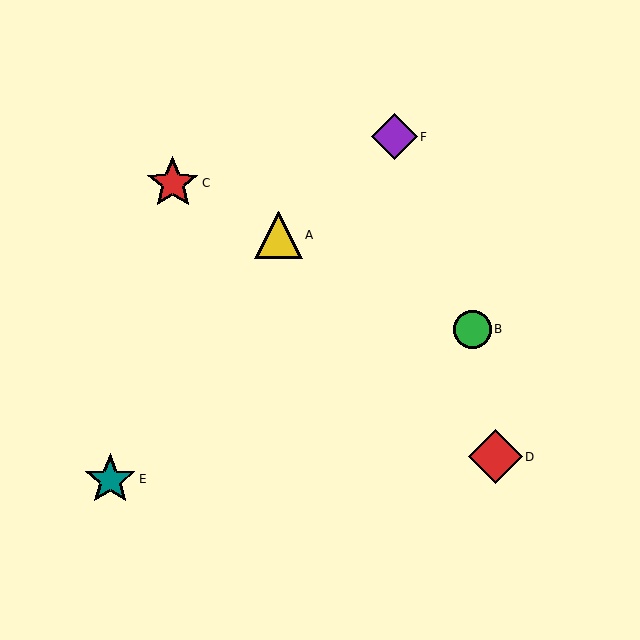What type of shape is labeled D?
Shape D is a red diamond.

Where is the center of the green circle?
The center of the green circle is at (472, 329).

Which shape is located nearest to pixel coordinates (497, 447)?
The red diamond (labeled D) at (495, 457) is nearest to that location.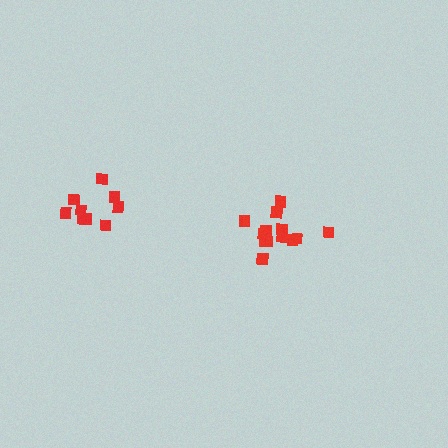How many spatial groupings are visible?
There are 2 spatial groupings.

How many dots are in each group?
Group 1: 13 dots, Group 2: 9 dots (22 total).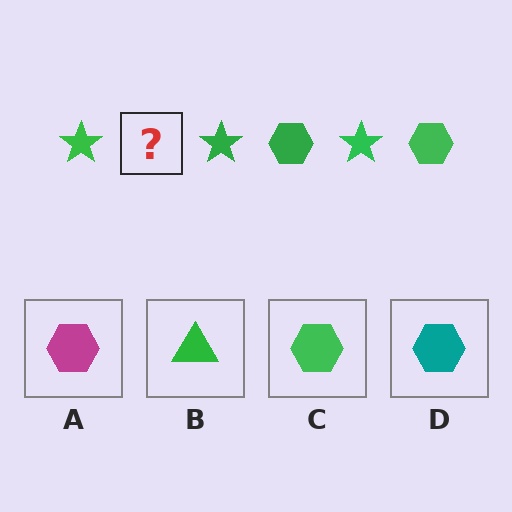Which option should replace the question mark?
Option C.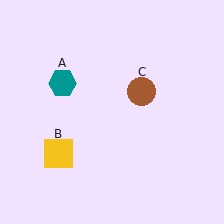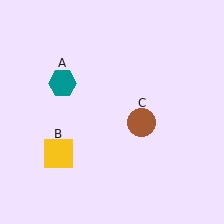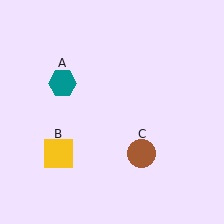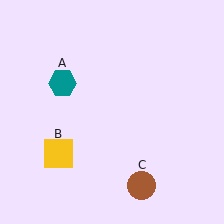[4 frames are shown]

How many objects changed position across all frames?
1 object changed position: brown circle (object C).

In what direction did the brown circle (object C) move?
The brown circle (object C) moved down.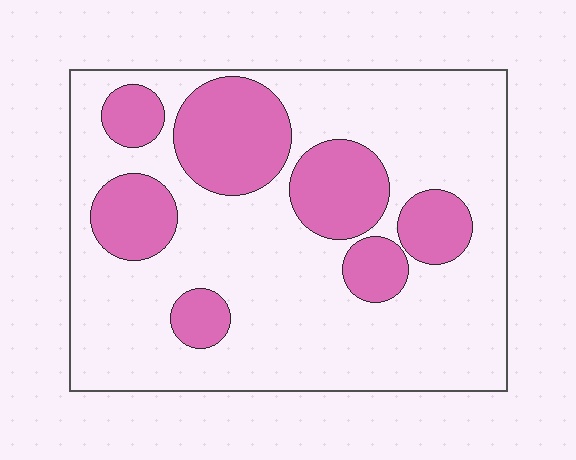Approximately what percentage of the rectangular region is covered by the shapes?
Approximately 30%.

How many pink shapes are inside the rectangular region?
7.